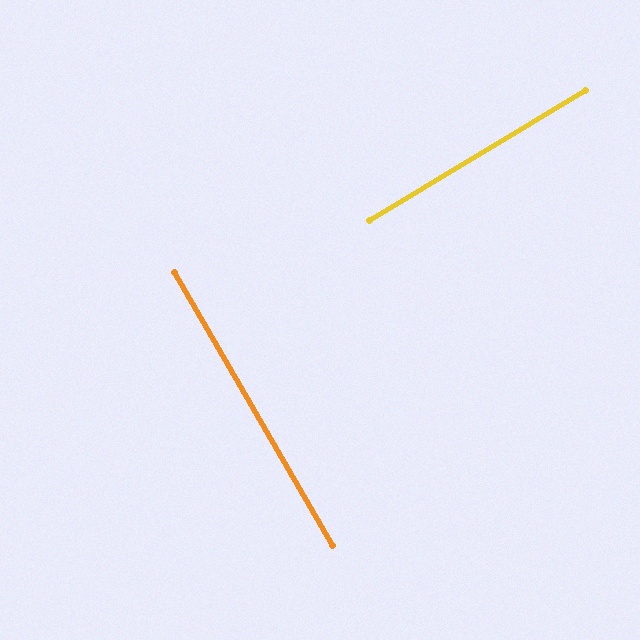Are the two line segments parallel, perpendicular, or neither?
Perpendicular — they meet at approximately 89°.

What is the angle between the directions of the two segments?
Approximately 89 degrees.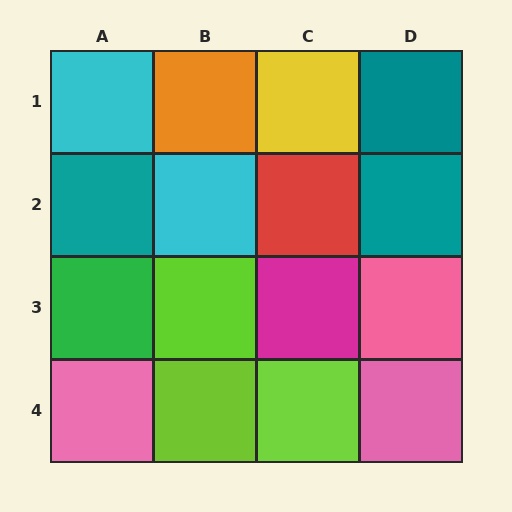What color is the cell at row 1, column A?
Cyan.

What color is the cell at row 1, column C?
Yellow.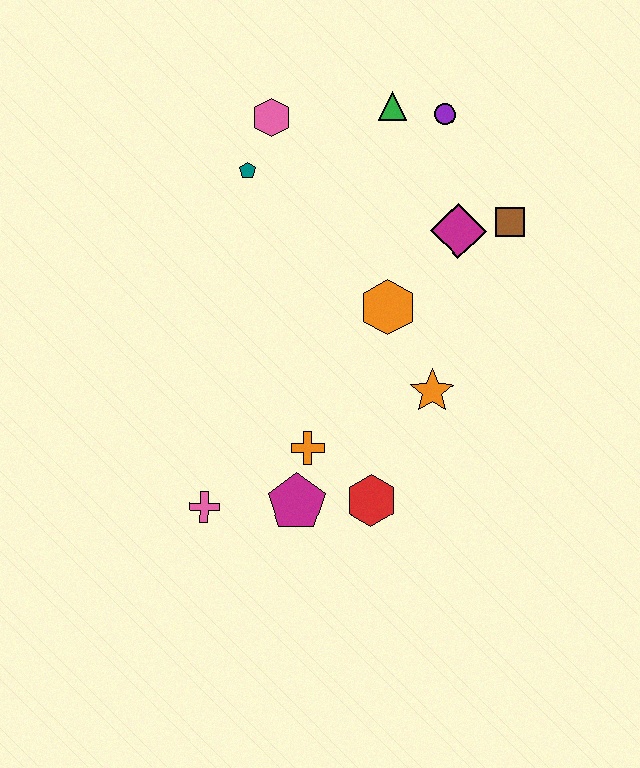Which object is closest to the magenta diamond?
The brown square is closest to the magenta diamond.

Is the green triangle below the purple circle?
No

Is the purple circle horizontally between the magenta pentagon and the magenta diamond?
Yes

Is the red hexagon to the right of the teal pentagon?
Yes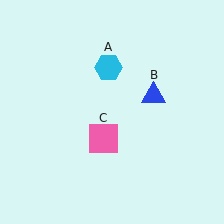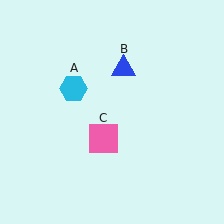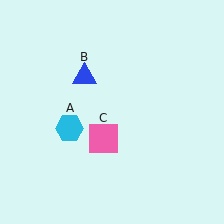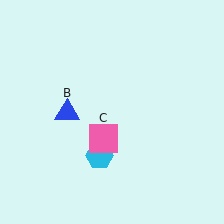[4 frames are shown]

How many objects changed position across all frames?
2 objects changed position: cyan hexagon (object A), blue triangle (object B).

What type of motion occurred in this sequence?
The cyan hexagon (object A), blue triangle (object B) rotated counterclockwise around the center of the scene.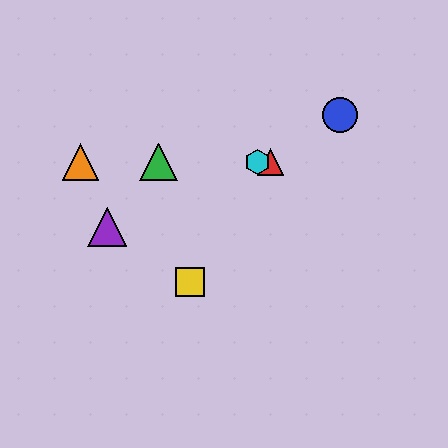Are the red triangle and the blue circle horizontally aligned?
No, the red triangle is at y≈162 and the blue circle is at y≈115.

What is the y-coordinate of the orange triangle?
The orange triangle is at y≈162.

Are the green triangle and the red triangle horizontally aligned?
Yes, both are at y≈162.